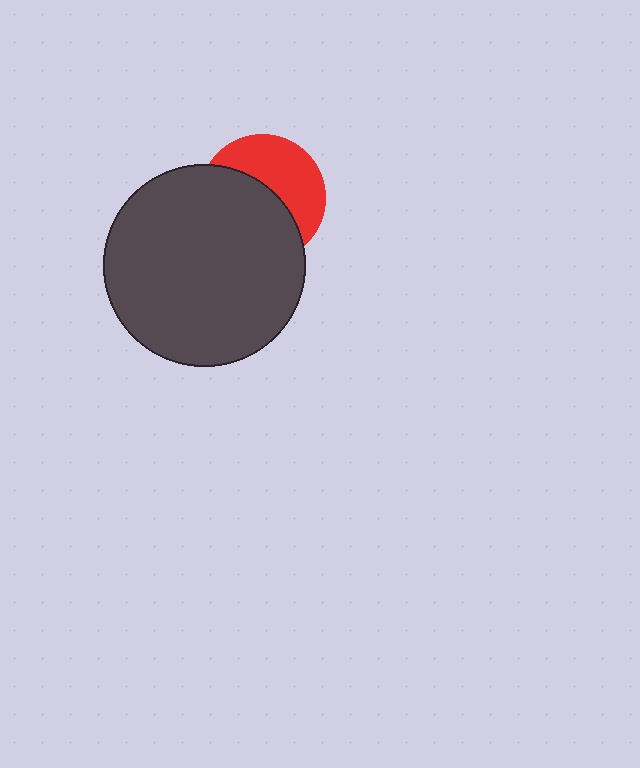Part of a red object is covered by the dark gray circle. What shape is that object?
It is a circle.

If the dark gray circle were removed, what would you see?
You would see the complete red circle.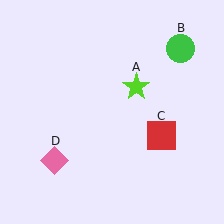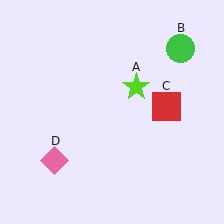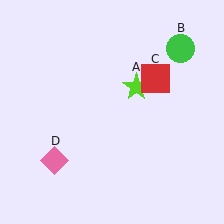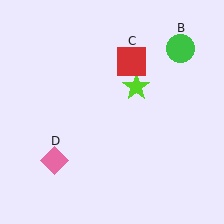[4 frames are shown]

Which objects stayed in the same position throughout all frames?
Lime star (object A) and green circle (object B) and pink diamond (object D) remained stationary.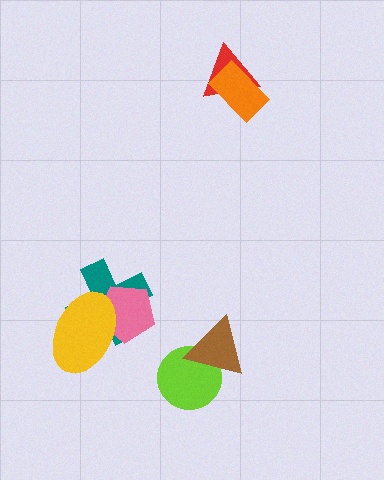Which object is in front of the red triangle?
The orange rectangle is in front of the red triangle.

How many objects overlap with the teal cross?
2 objects overlap with the teal cross.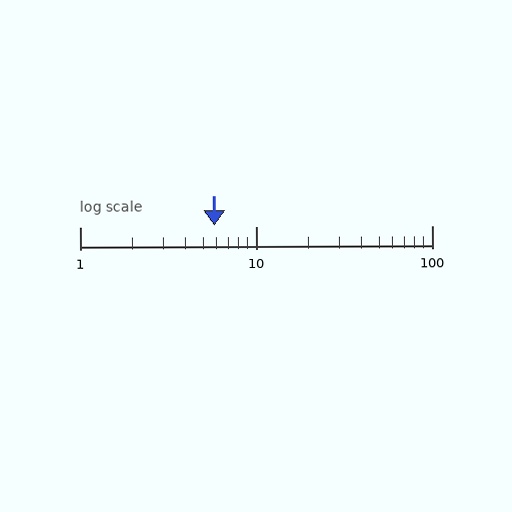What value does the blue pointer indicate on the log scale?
The pointer indicates approximately 5.8.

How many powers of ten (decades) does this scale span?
The scale spans 2 decades, from 1 to 100.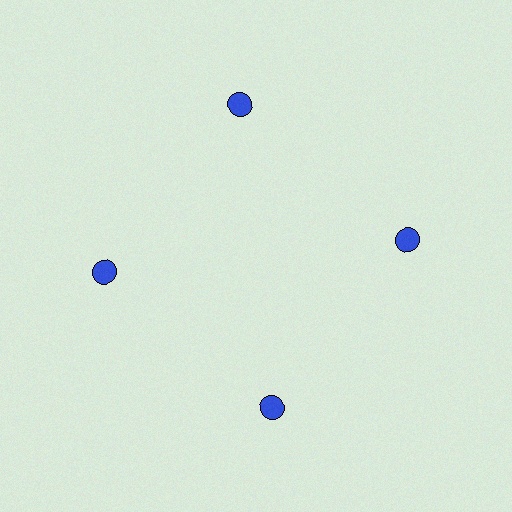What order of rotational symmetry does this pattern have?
This pattern has 4-fold rotational symmetry.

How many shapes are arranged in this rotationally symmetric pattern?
There are 4 shapes, arranged in 4 groups of 1.